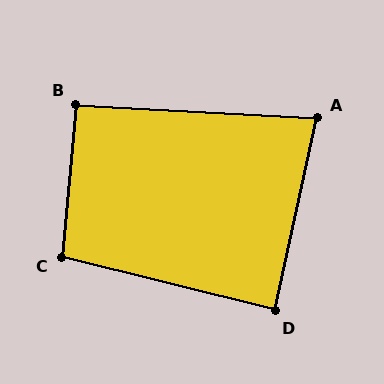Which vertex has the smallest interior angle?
A, at approximately 81 degrees.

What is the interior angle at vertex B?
Approximately 92 degrees (approximately right).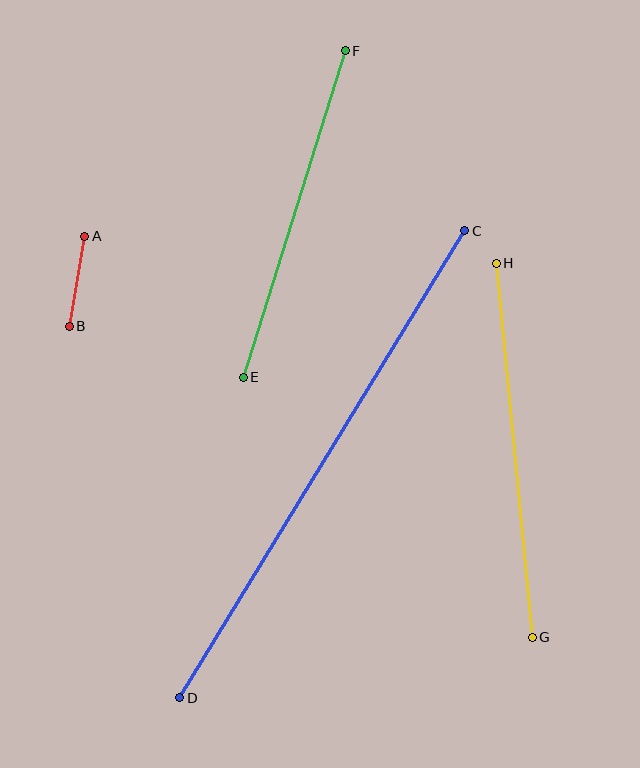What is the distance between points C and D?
The distance is approximately 547 pixels.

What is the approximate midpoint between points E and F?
The midpoint is at approximately (294, 214) pixels.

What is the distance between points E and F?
The distance is approximately 342 pixels.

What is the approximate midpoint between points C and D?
The midpoint is at approximately (322, 464) pixels.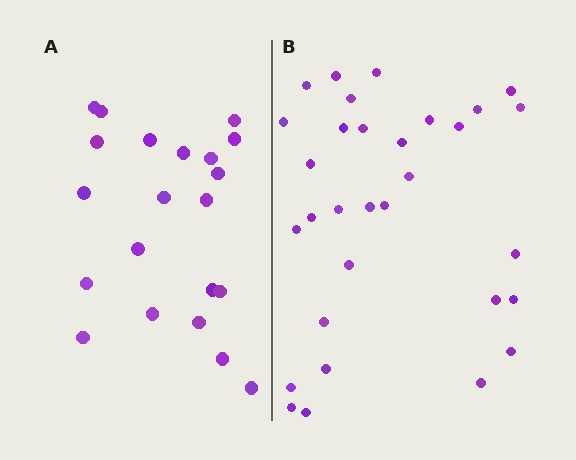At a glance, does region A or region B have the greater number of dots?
Region B (the right region) has more dots.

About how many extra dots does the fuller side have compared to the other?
Region B has roughly 10 or so more dots than region A.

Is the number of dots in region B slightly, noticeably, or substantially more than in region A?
Region B has substantially more. The ratio is roughly 1.5 to 1.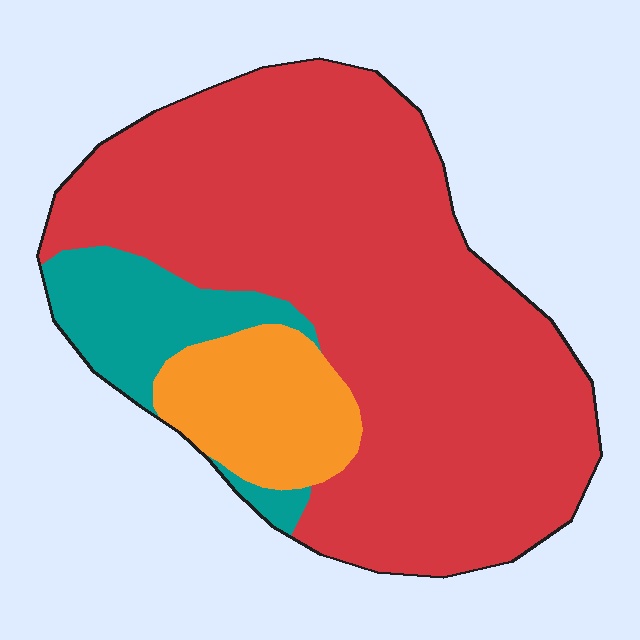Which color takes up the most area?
Red, at roughly 75%.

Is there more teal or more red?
Red.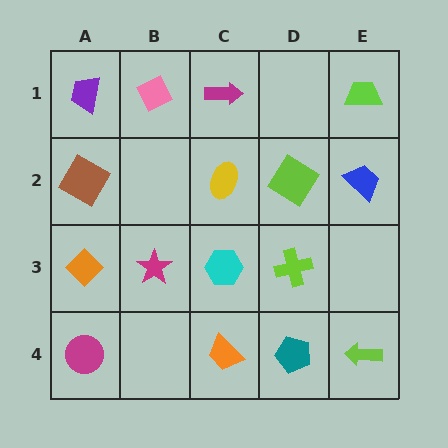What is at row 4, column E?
A lime arrow.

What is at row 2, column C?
A yellow ellipse.